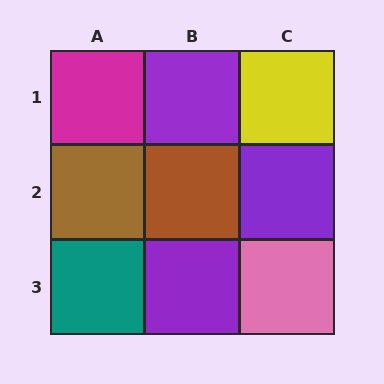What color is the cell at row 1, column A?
Magenta.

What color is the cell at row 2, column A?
Brown.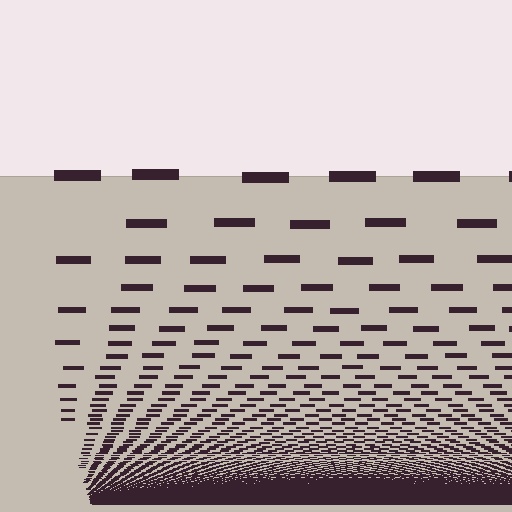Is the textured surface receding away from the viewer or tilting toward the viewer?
The surface appears to tilt toward the viewer. Texture elements get larger and sparser toward the top.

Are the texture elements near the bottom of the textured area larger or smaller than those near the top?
Smaller. The gradient is inverted — elements near the bottom are smaller and denser.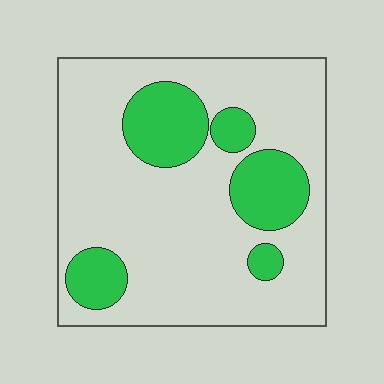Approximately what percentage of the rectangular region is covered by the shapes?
Approximately 25%.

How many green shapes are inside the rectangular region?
5.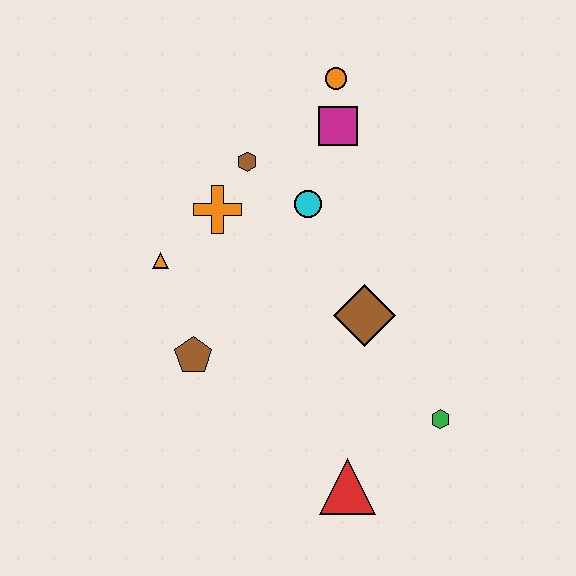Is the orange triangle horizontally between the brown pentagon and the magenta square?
No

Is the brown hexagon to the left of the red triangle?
Yes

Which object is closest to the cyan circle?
The brown hexagon is closest to the cyan circle.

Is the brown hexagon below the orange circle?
Yes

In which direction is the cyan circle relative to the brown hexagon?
The cyan circle is to the right of the brown hexagon.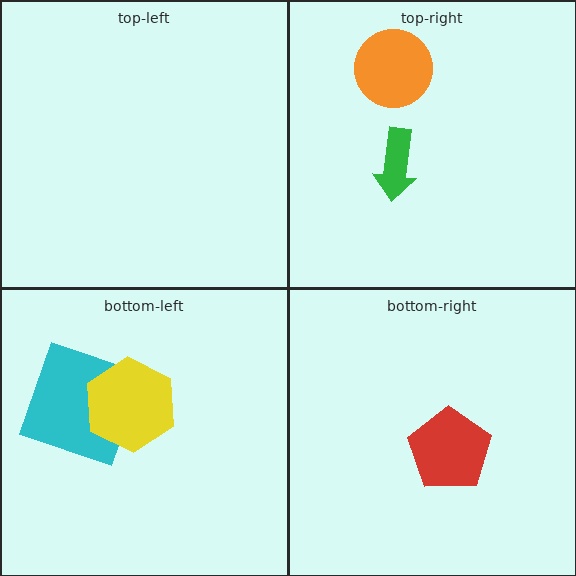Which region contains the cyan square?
The bottom-left region.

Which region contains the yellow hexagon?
The bottom-left region.